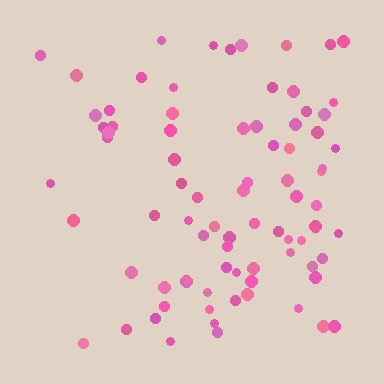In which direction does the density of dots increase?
From left to right, with the right side densest.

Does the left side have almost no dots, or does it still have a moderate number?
Still a moderate number, just noticeably fewer than the right.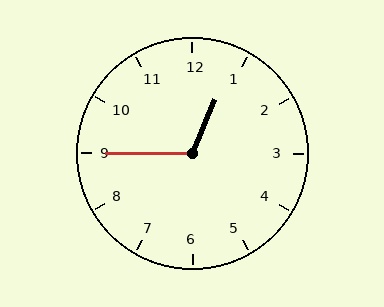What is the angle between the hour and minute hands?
Approximately 112 degrees.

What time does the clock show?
12:45.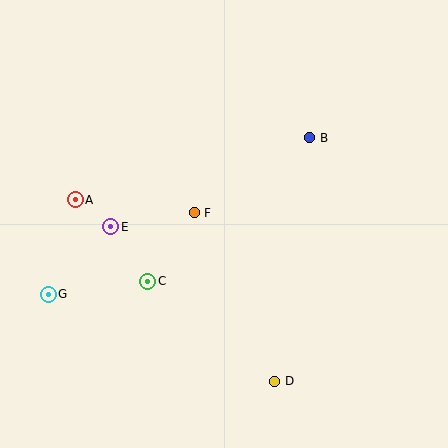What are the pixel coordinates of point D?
Point D is at (275, 381).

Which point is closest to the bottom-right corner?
Point D is closest to the bottom-right corner.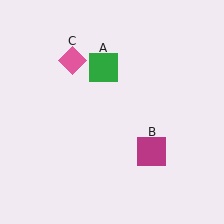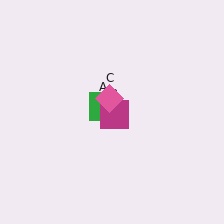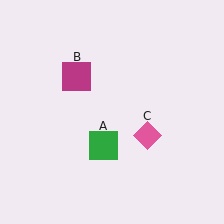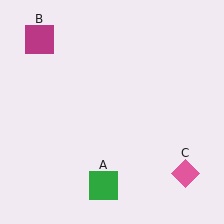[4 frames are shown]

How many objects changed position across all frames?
3 objects changed position: green square (object A), magenta square (object B), pink diamond (object C).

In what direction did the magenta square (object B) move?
The magenta square (object B) moved up and to the left.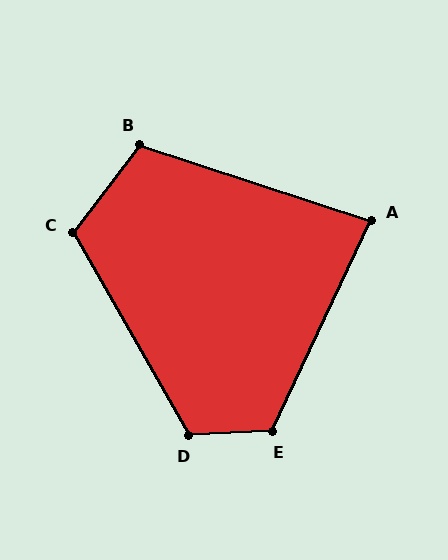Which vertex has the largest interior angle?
E, at approximately 118 degrees.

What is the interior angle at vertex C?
Approximately 112 degrees (obtuse).